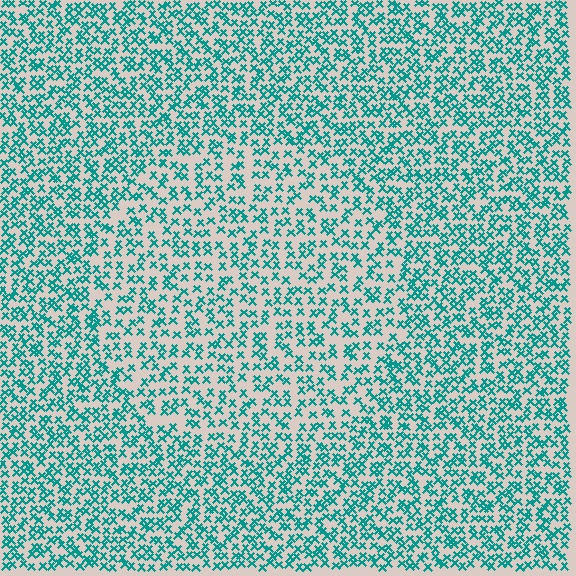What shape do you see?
I see a circle.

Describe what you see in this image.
The image contains small teal elements arranged at two different densities. A circle-shaped region is visible where the elements are less densely packed than the surrounding area.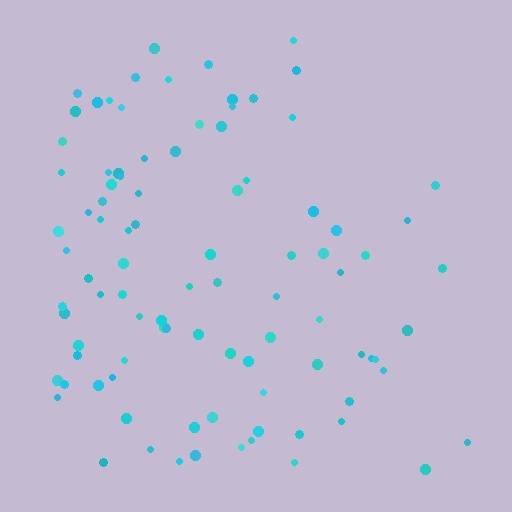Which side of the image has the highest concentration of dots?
The left.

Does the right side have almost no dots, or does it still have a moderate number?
Still a moderate number, just noticeably fewer than the left.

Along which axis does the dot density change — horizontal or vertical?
Horizontal.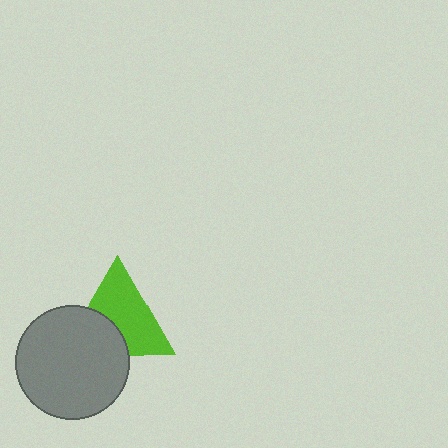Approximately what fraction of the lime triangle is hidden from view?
Roughly 36% of the lime triangle is hidden behind the gray circle.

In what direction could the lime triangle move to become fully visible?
The lime triangle could move up. That would shift it out from behind the gray circle entirely.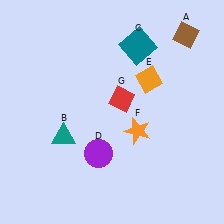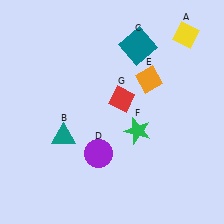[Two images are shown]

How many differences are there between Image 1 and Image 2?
There are 2 differences between the two images.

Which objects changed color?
A changed from brown to yellow. F changed from orange to green.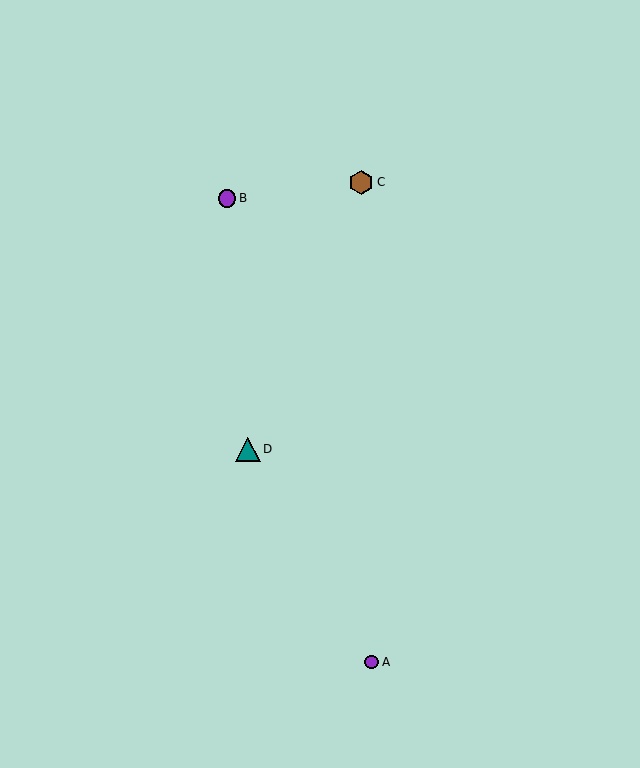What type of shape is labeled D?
Shape D is a teal triangle.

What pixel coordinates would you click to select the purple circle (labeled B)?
Click at (227, 198) to select the purple circle B.